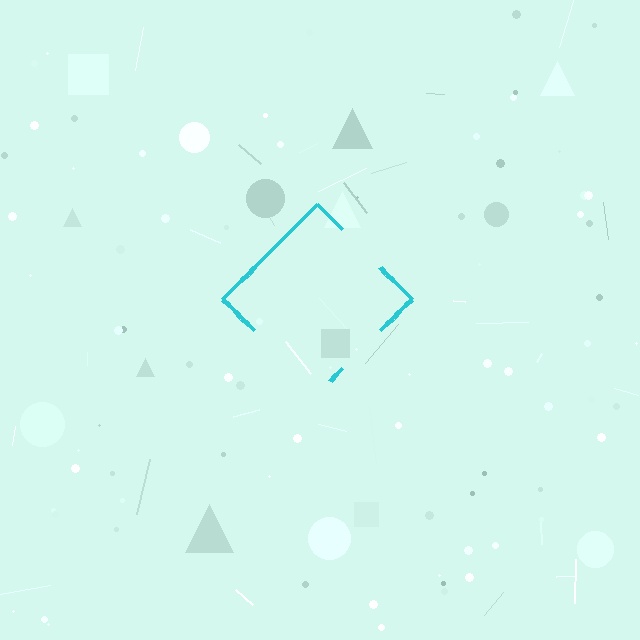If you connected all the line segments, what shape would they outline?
They would outline a diamond.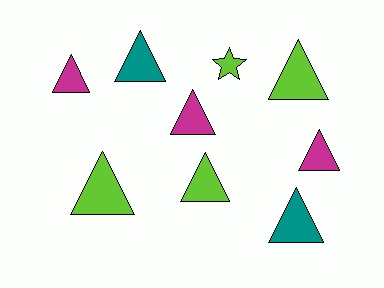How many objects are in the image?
There are 9 objects.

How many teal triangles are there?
There are 2 teal triangles.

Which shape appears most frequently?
Triangle, with 8 objects.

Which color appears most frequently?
Lime, with 4 objects.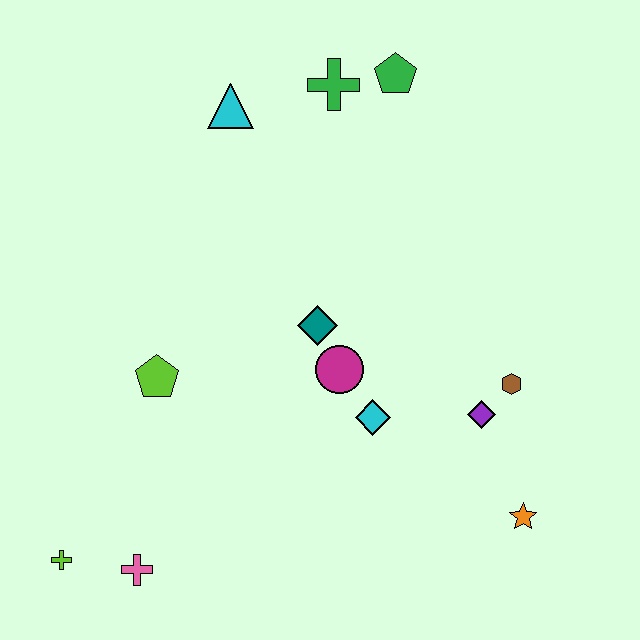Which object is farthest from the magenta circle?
The lime cross is farthest from the magenta circle.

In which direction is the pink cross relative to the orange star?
The pink cross is to the left of the orange star.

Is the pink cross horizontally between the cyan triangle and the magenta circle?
No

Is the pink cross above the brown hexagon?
No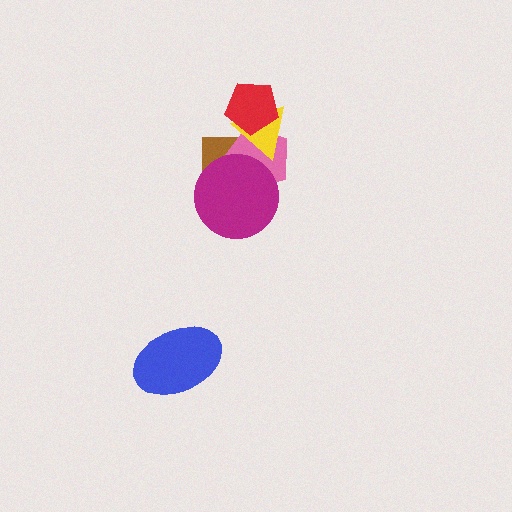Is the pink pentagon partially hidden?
Yes, it is partially covered by another shape.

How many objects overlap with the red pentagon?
2 objects overlap with the red pentagon.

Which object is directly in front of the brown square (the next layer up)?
The pink pentagon is directly in front of the brown square.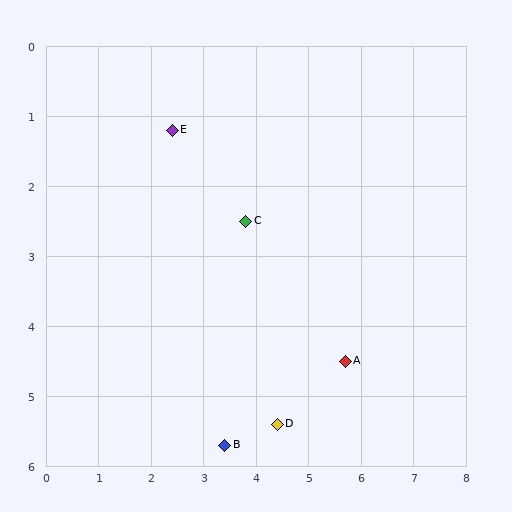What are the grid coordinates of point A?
Point A is at approximately (5.7, 4.5).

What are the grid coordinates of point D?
Point D is at approximately (4.4, 5.4).